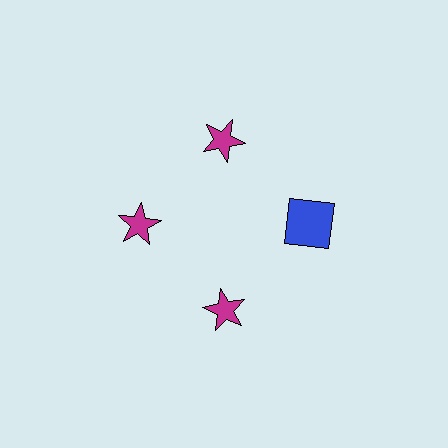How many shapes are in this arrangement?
There are 4 shapes arranged in a ring pattern.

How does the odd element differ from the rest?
It differs in both color (blue instead of magenta) and shape (square instead of star).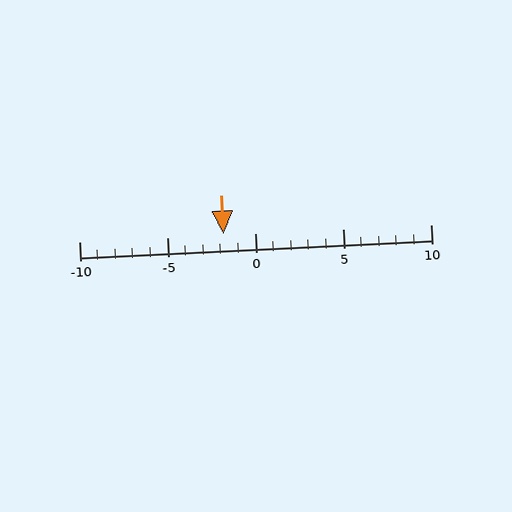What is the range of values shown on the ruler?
The ruler shows values from -10 to 10.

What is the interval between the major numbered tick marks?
The major tick marks are spaced 5 units apart.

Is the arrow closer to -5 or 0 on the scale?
The arrow is closer to 0.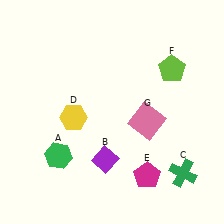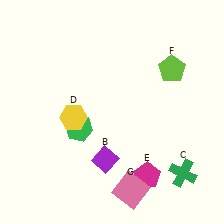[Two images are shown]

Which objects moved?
The objects that moved are: the green hexagon (A), the pink square (G).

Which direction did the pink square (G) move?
The pink square (G) moved down.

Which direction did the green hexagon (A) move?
The green hexagon (A) moved up.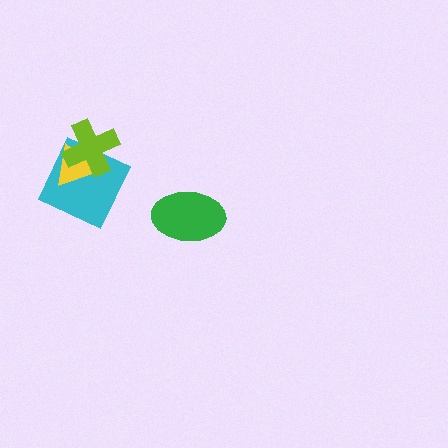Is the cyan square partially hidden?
Yes, it is partially covered by another shape.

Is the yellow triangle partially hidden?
Yes, it is partially covered by another shape.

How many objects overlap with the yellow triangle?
2 objects overlap with the yellow triangle.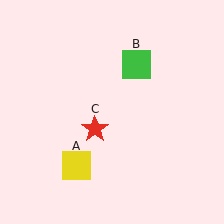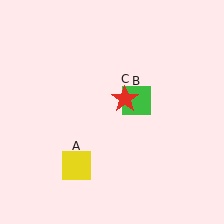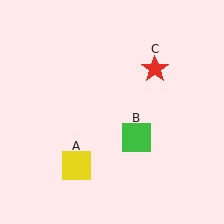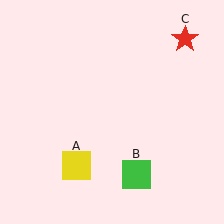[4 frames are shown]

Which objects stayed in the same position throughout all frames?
Yellow square (object A) remained stationary.